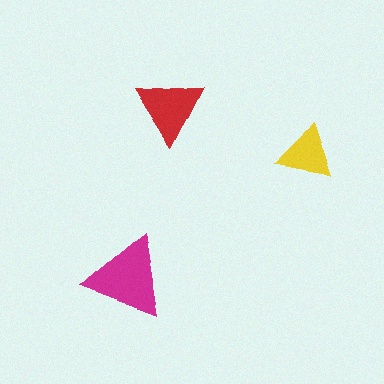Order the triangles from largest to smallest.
the magenta one, the red one, the yellow one.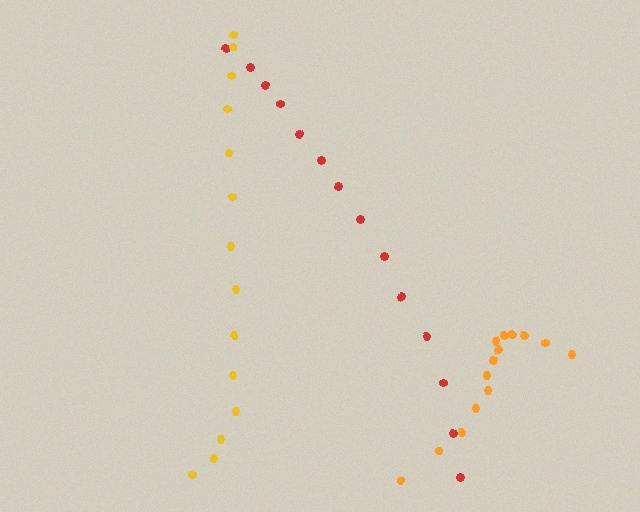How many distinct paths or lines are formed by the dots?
There are 3 distinct paths.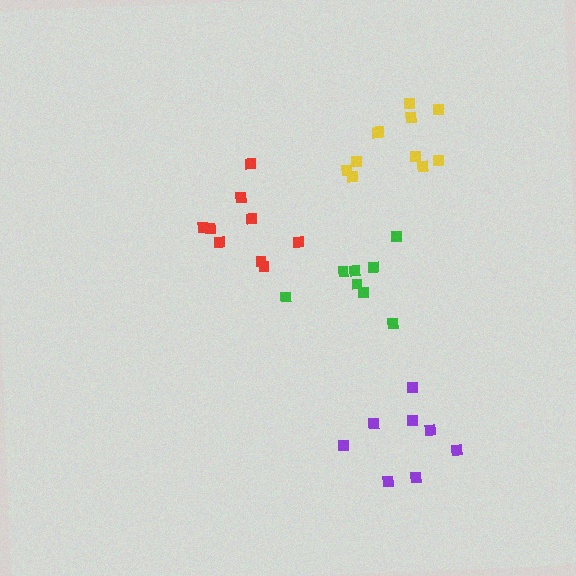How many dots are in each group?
Group 1: 11 dots, Group 2: 8 dots, Group 3: 8 dots, Group 4: 9 dots (36 total).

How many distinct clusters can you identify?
There are 4 distinct clusters.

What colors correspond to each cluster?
The clusters are colored: yellow, green, purple, red.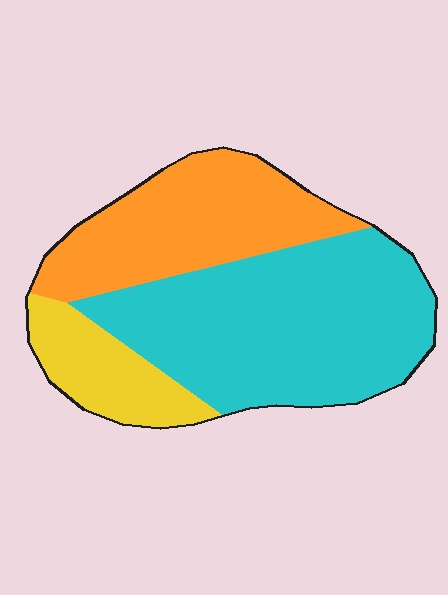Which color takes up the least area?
Yellow, at roughly 15%.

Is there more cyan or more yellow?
Cyan.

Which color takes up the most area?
Cyan, at roughly 55%.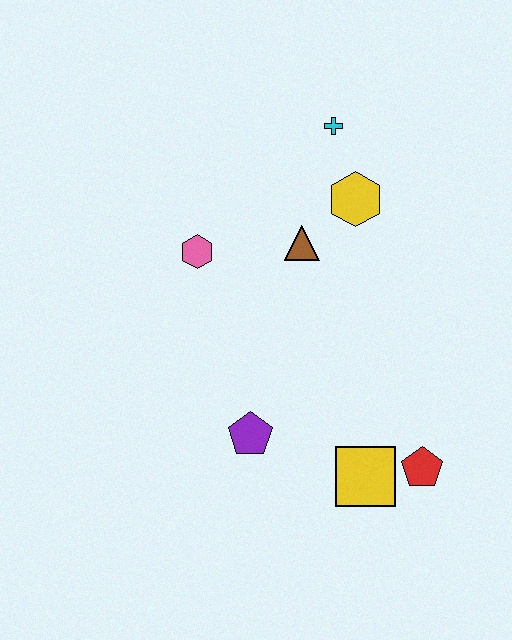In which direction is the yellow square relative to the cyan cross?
The yellow square is below the cyan cross.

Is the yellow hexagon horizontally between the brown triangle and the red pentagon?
Yes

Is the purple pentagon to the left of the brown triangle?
Yes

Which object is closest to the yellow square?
The red pentagon is closest to the yellow square.